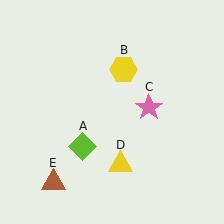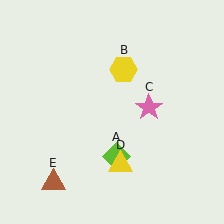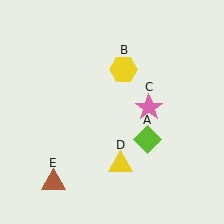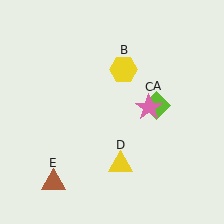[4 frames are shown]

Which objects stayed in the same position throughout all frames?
Yellow hexagon (object B) and pink star (object C) and yellow triangle (object D) and brown triangle (object E) remained stationary.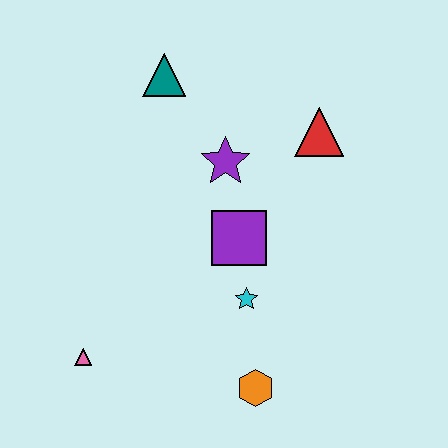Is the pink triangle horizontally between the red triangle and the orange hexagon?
No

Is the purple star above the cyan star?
Yes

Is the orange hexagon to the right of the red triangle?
No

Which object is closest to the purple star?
The purple square is closest to the purple star.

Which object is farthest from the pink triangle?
The red triangle is farthest from the pink triangle.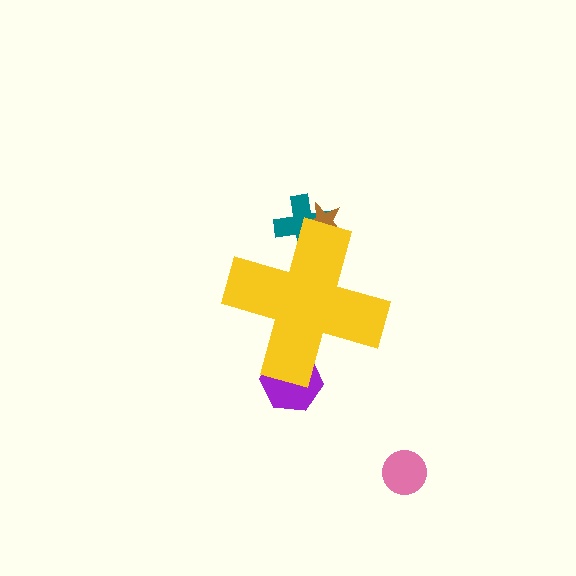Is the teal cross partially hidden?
Yes, the teal cross is partially hidden behind the yellow cross.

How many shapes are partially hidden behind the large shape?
3 shapes are partially hidden.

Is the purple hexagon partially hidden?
Yes, the purple hexagon is partially hidden behind the yellow cross.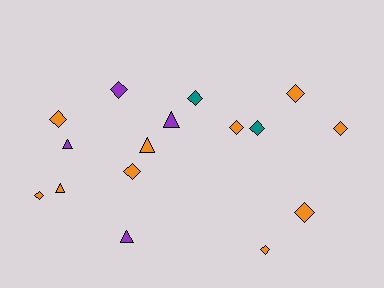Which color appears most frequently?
Orange, with 10 objects.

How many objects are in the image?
There are 16 objects.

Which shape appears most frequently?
Diamond, with 11 objects.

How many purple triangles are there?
There are 3 purple triangles.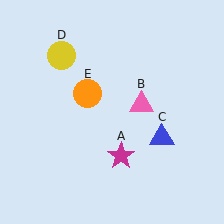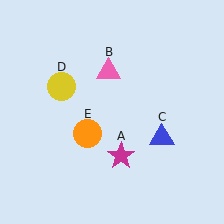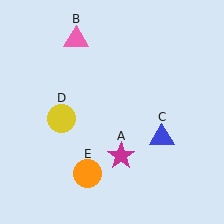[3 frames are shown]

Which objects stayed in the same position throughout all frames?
Magenta star (object A) and blue triangle (object C) remained stationary.